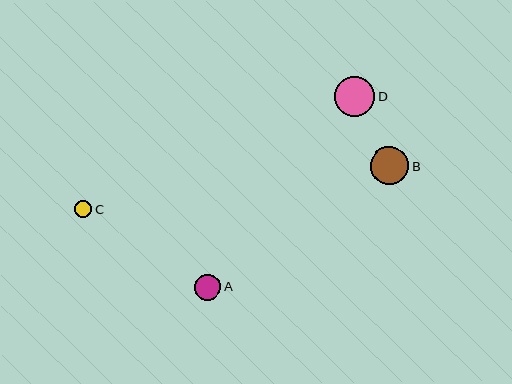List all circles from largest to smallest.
From largest to smallest: D, B, A, C.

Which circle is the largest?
Circle D is the largest with a size of approximately 41 pixels.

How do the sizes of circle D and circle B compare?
Circle D and circle B are approximately the same size.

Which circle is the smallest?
Circle C is the smallest with a size of approximately 17 pixels.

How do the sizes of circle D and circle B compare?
Circle D and circle B are approximately the same size.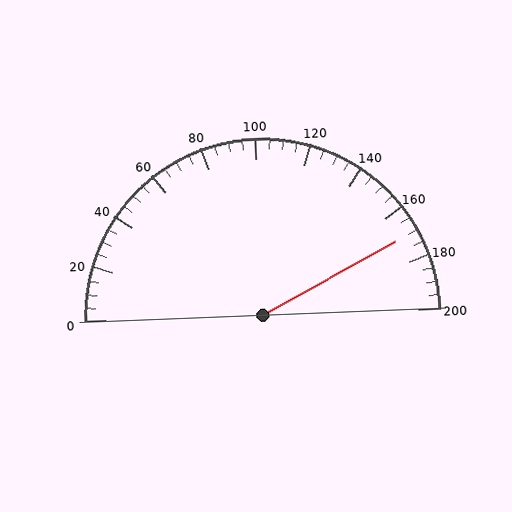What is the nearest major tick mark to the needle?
The nearest major tick mark is 160.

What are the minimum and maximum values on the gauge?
The gauge ranges from 0 to 200.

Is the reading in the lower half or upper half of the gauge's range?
The reading is in the upper half of the range (0 to 200).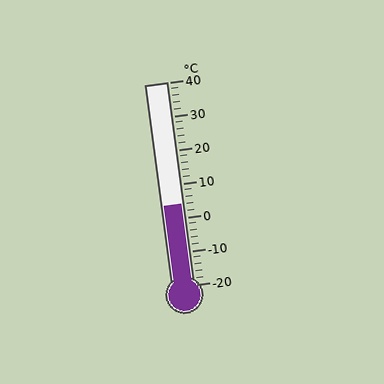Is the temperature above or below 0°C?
The temperature is above 0°C.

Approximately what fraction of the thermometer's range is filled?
The thermometer is filled to approximately 40% of its range.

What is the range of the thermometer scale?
The thermometer scale ranges from -20°C to 40°C.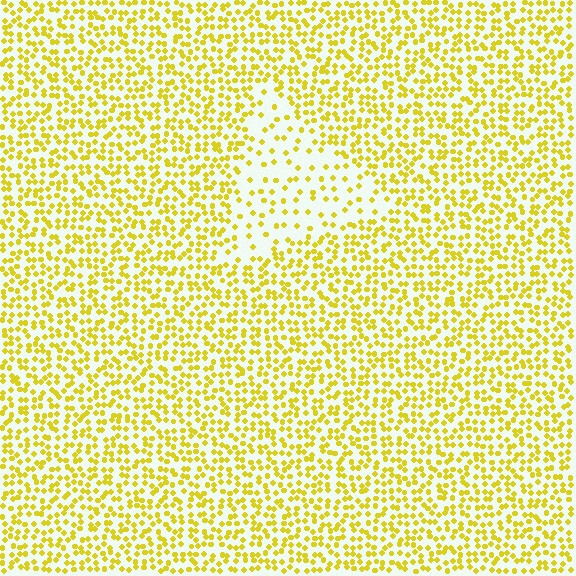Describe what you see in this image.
The image contains small yellow elements arranged at two different densities. A triangle-shaped region is visible where the elements are less densely packed than the surrounding area.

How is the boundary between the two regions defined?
The boundary is defined by a change in element density (approximately 2.5x ratio). All elements are the same color, size, and shape.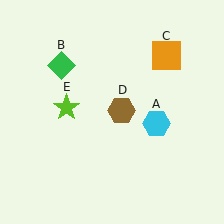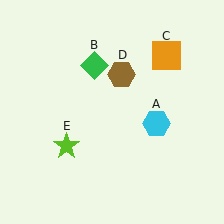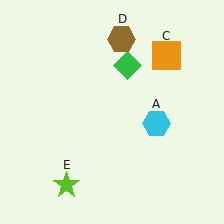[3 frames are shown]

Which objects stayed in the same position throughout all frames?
Cyan hexagon (object A) and orange square (object C) remained stationary.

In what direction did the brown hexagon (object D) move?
The brown hexagon (object D) moved up.